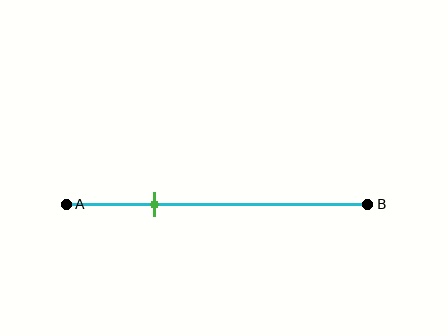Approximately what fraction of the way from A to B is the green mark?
The green mark is approximately 30% of the way from A to B.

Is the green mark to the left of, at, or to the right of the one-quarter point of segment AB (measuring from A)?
The green mark is to the right of the one-quarter point of segment AB.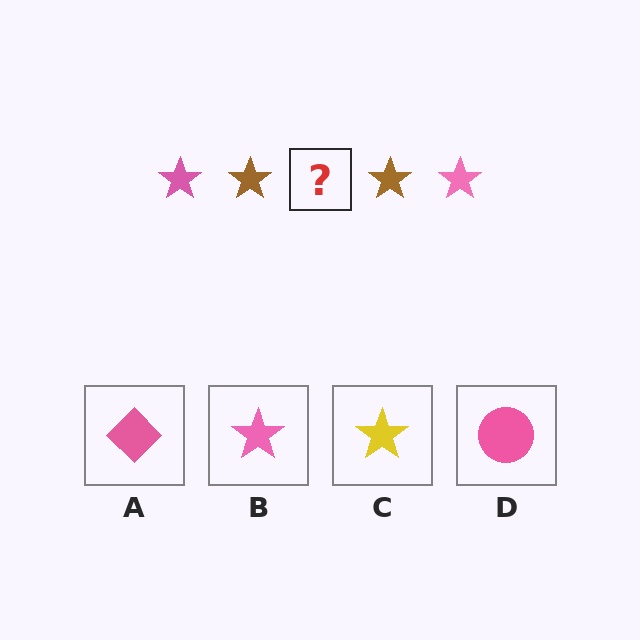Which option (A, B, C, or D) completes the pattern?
B.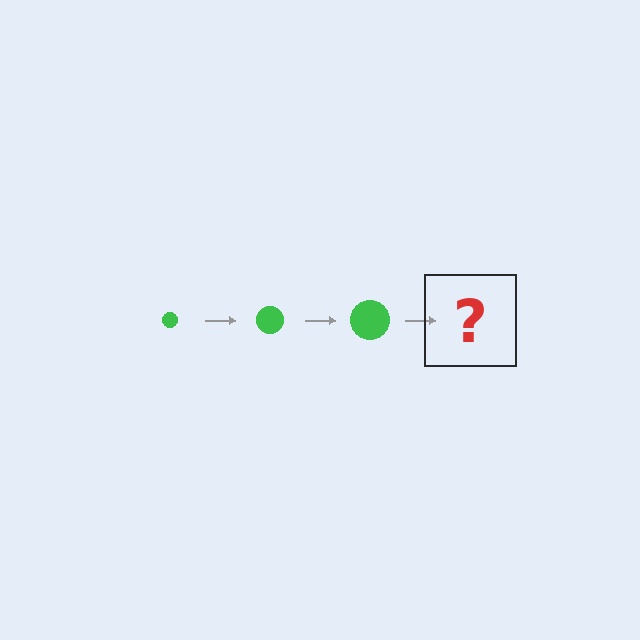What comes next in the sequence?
The next element should be a green circle, larger than the previous one.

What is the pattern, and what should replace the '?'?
The pattern is that the circle gets progressively larger each step. The '?' should be a green circle, larger than the previous one.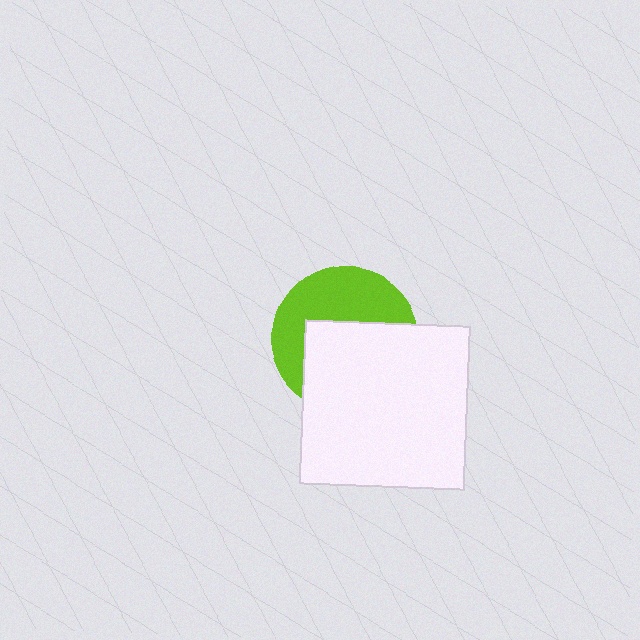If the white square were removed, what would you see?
You would see the complete lime circle.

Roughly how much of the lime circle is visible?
About half of it is visible (roughly 46%).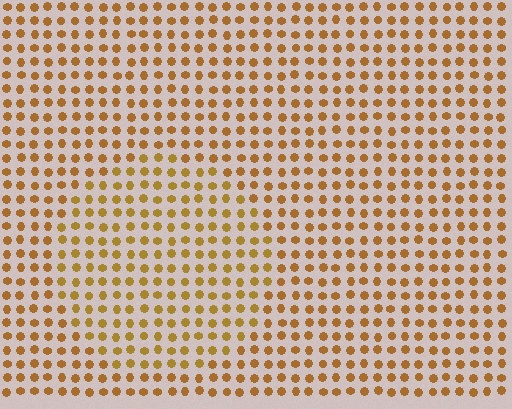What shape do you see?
I see a circle.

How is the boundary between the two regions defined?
The boundary is defined purely by a slight shift in hue (about 13 degrees). Spacing, size, and orientation are identical on both sides.